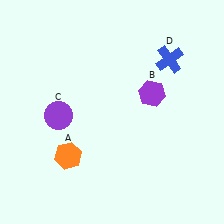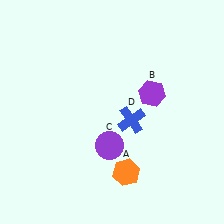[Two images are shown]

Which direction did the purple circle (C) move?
The purple circle (C) moved right.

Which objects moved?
The objects that moved are: the orange hexagon (A), the purple circle (C), the blue cross (D).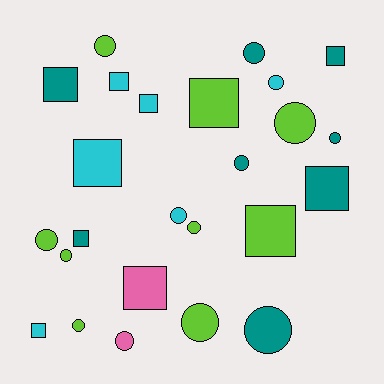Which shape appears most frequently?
Circle, with 14 objects.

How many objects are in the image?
There are 25 objects.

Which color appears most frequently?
Lime, with 9 objects.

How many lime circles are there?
There are 7 lime circles.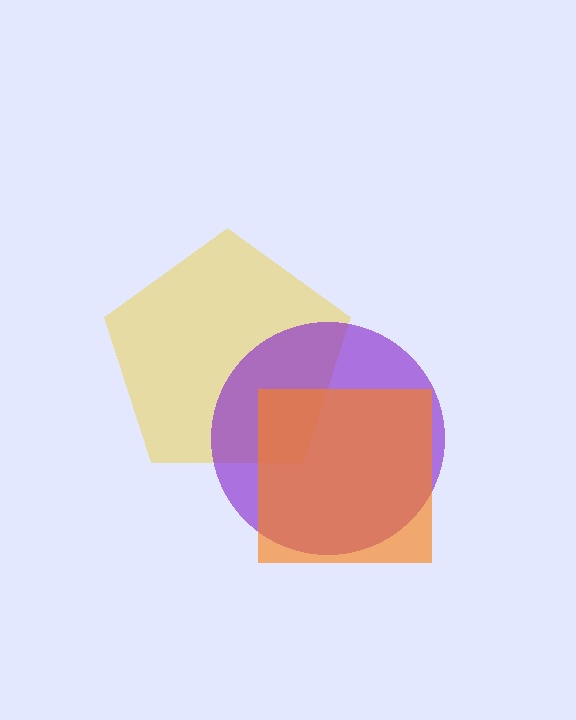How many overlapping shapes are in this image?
There are 3 overlapping shapes in the image.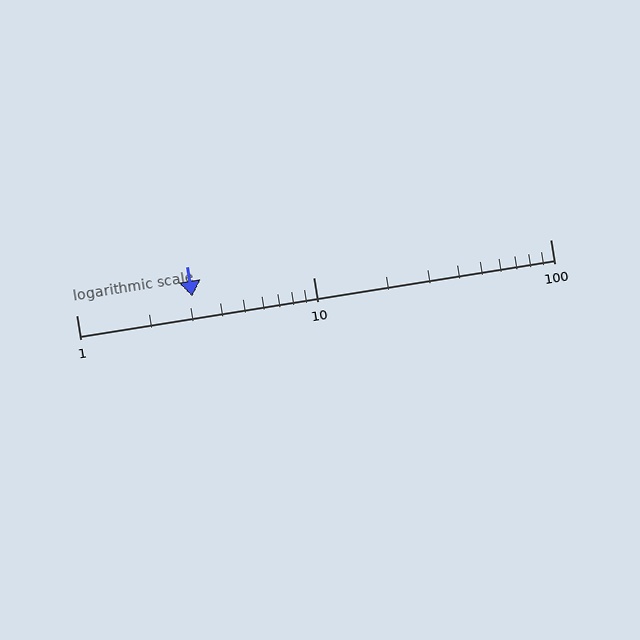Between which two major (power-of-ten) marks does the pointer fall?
The pointer is between 1 and 10.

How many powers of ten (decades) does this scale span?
The scale spans 2 decades, from 1 to 100.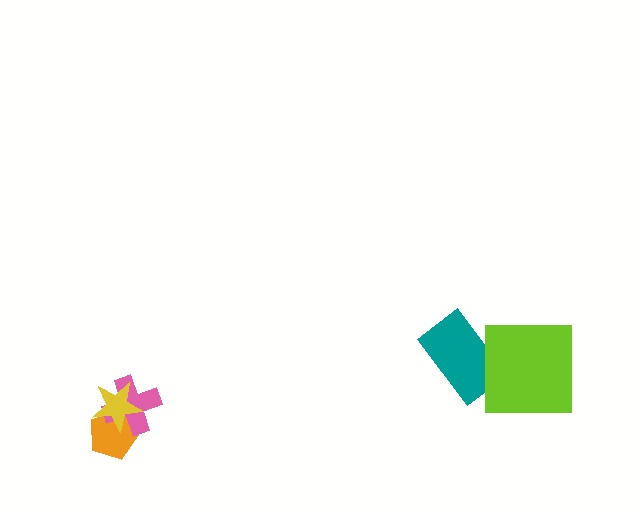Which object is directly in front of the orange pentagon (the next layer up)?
The pink cross is directly in front of the orange pentagon.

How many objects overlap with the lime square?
1 object overlaps with the lime square.